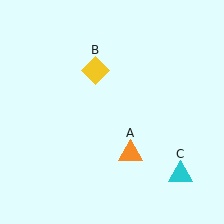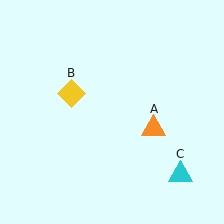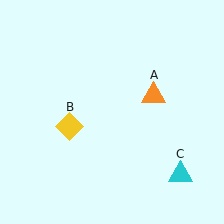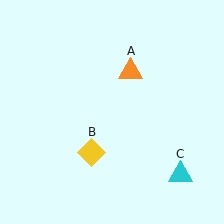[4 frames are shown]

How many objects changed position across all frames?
2 objects changed position: orange triangle (object A), yellow diamond (object B).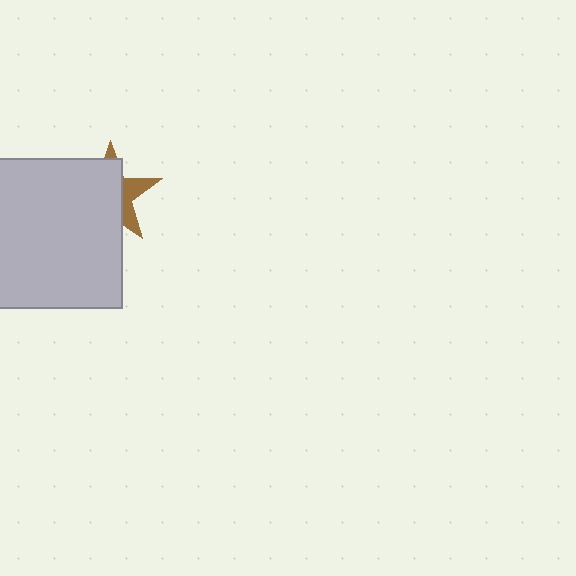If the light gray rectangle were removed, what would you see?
You would see the complete brown star.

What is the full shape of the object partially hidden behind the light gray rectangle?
The partially hidden object is a brown star.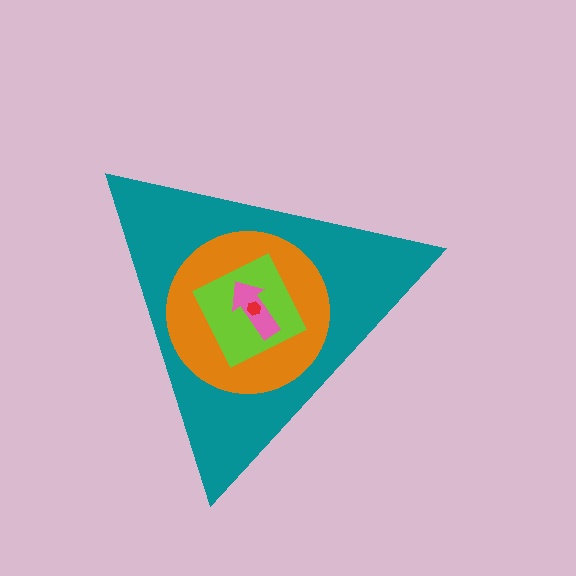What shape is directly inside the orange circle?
The lime square.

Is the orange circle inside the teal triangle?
Yes.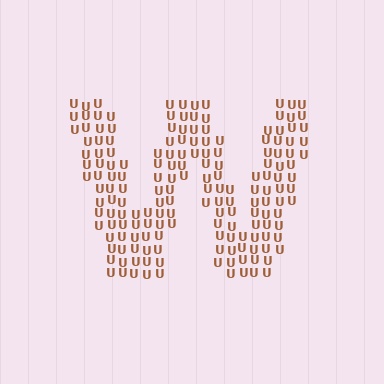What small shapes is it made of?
It is made of small letter U's.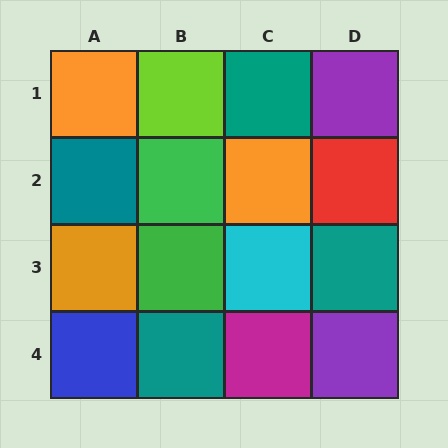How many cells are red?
1 cell is red.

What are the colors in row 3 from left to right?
Orange, green, cyan, teal.